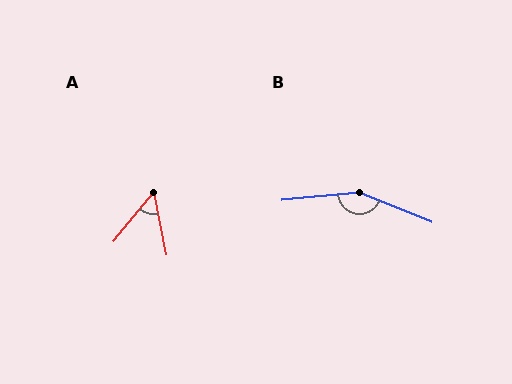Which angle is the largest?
B, at approximately 152 degrees.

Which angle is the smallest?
A, at approximately 50 degrees.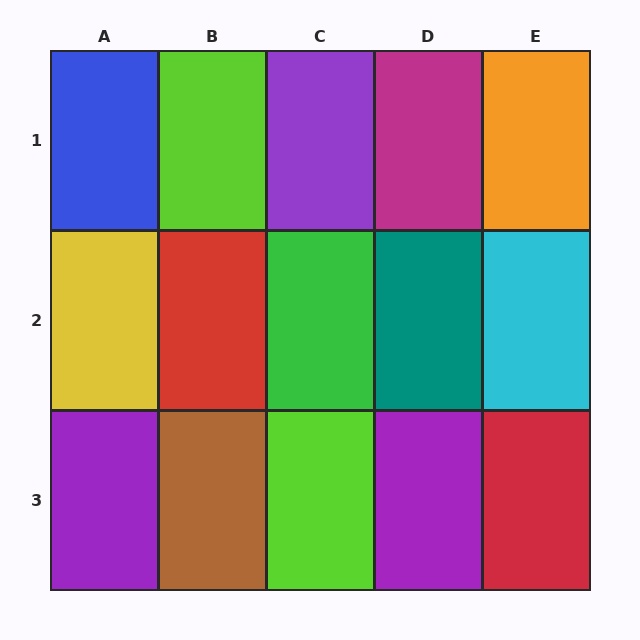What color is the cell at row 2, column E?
Cyan.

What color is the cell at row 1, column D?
Magenta.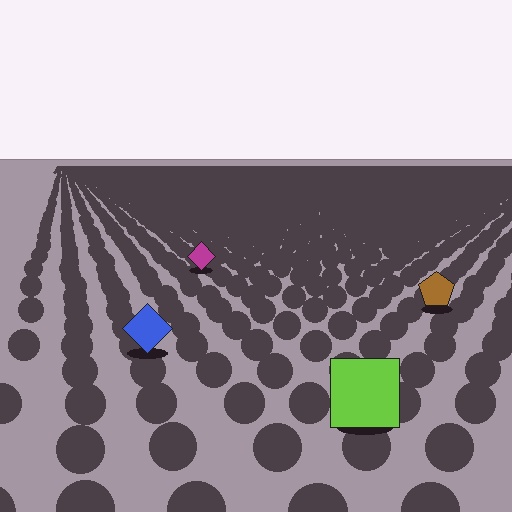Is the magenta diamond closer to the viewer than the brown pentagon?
No. The brown pentagon is closer — you can tell from the texture gradient: the ground texture is coarser near it.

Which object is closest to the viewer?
The lime square is closest. The texture marks near it are larger and more spread out.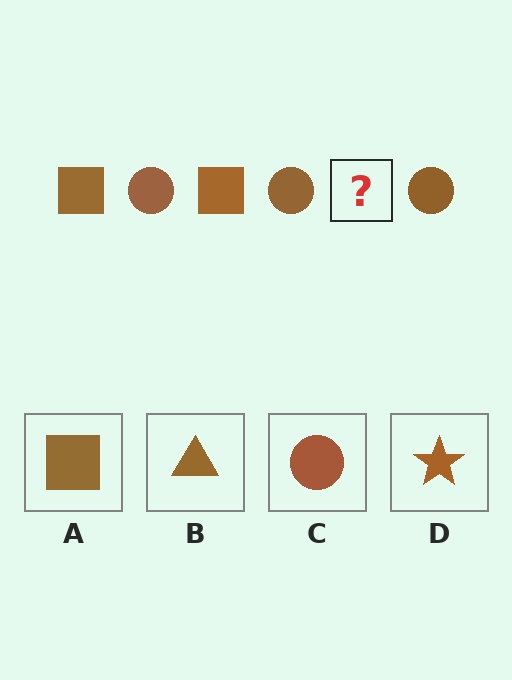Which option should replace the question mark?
Option A.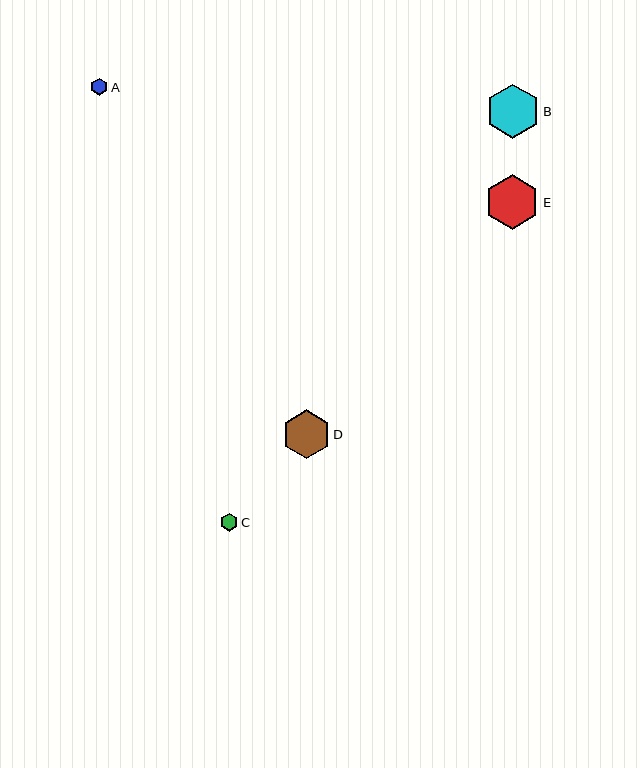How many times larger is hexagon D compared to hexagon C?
Hexagon D is approximately 2.7 times the size of hexagon C.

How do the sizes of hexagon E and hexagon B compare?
Hexagon E and hexagon B are approximately the same size.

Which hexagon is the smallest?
Hexagon A is the smallest with a size of approximately 17 pixels.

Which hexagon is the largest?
Hexagon E is the largest with a size of approximately 54 pixels.